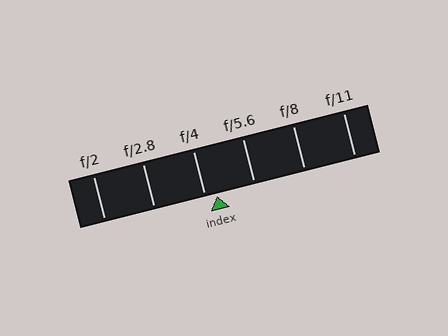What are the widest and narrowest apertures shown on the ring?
The widest aperture shown is f/2 and the narrowest is f/11.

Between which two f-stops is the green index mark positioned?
The index mark is between f/4 and f/5.6.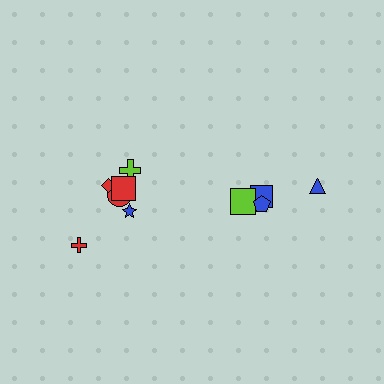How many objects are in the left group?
There are 6 objects.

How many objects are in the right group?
There are 4 objects.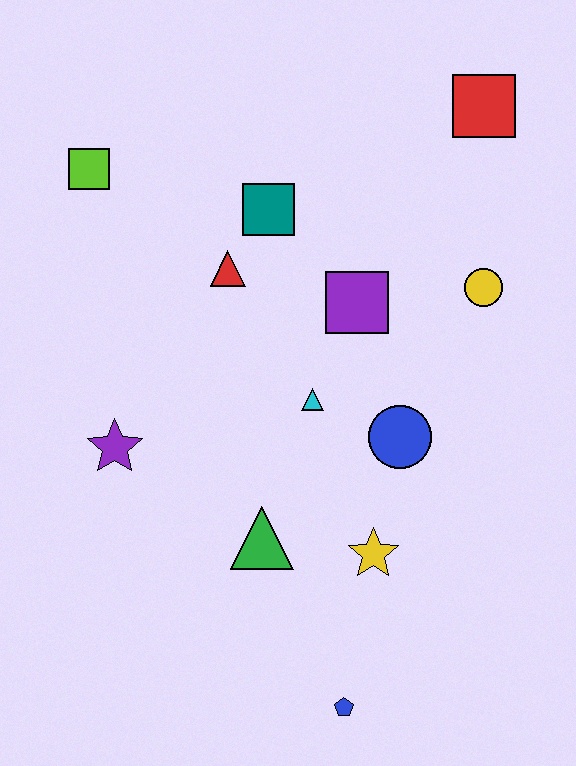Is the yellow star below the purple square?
Yes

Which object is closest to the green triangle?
The yellow star is closest to the green triangle.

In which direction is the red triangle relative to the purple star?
The red triangle is above the purple star.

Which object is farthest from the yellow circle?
The blue pentagon is farthest from the yellow circle.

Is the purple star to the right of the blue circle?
No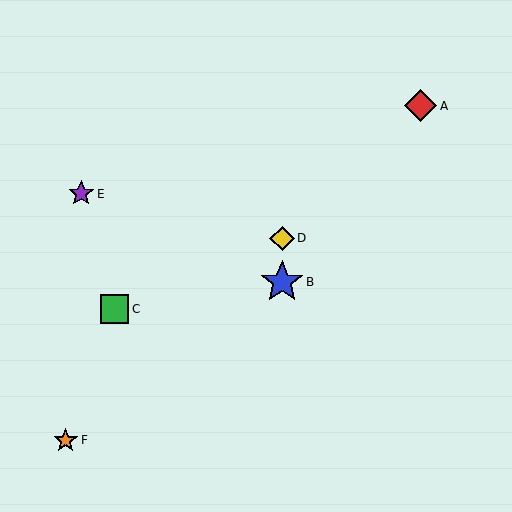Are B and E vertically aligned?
No, B is at x≈282 and E is at x≈81.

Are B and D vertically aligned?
Yes, both are at x≈282.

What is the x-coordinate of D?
Object D is at x≈282.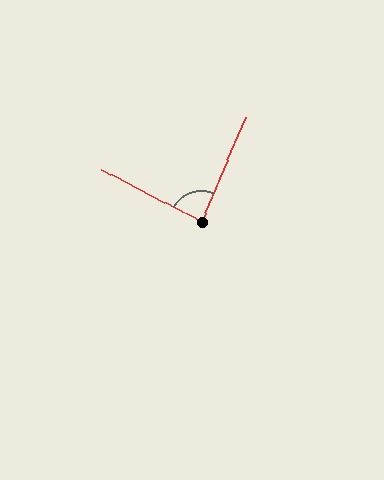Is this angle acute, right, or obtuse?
It is approximately a right angle.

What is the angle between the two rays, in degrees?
Approximately 86 degrees.